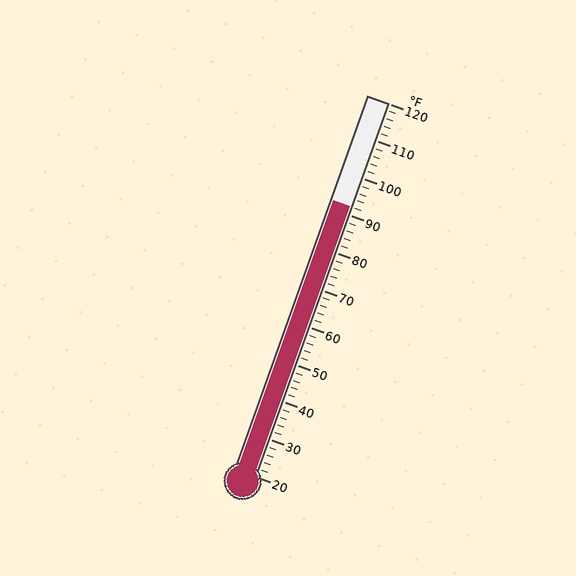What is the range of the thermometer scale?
The thermometer scale ranges from 20°F to 120°F.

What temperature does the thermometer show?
The thermometer shows approximately 92°F.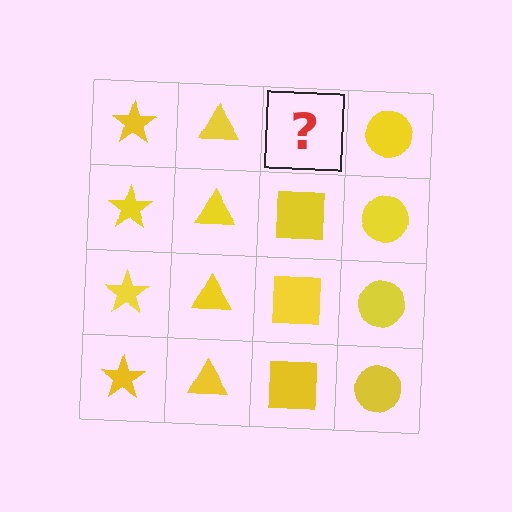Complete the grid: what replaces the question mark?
The question mark should be replaced with a yellow square.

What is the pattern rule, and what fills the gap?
The rule is that each column has a consistent shape. The gap should be filled with a yellow square.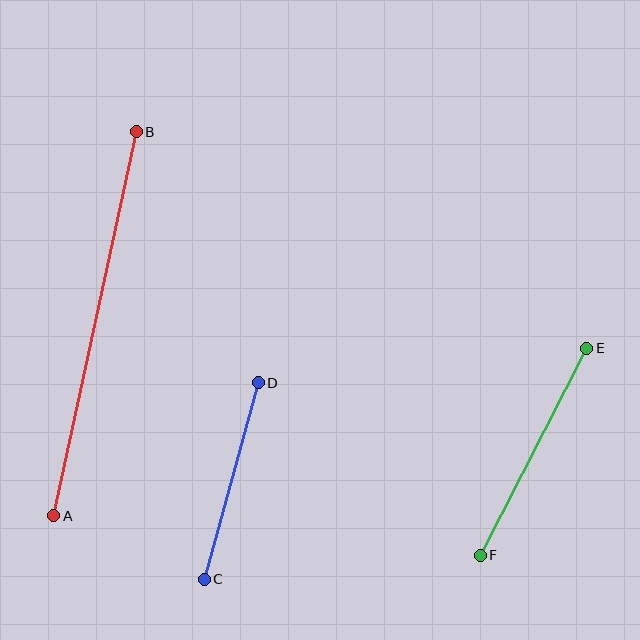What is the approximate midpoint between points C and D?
The midpoint is at approximately (231, 481) pixels.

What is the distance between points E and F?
The distance is approximately 233 pixels.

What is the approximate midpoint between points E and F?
The midpoint is at approximately (534, 452) pixels.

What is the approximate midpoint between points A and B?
The midpoint is at approximately (95, 324) pixels.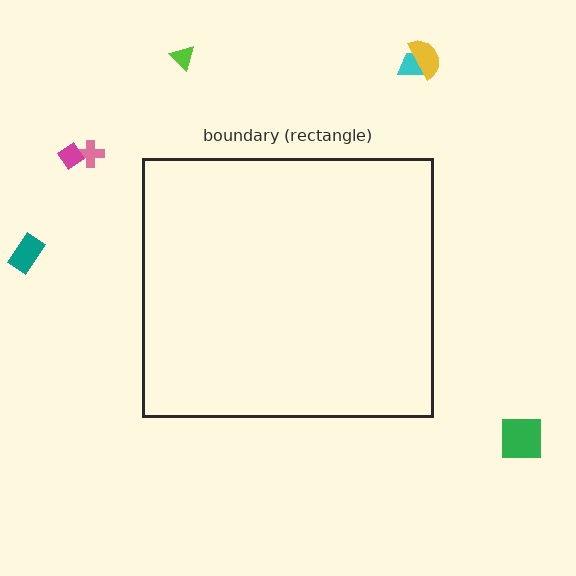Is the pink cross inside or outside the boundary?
Outside.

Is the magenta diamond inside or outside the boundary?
Outside.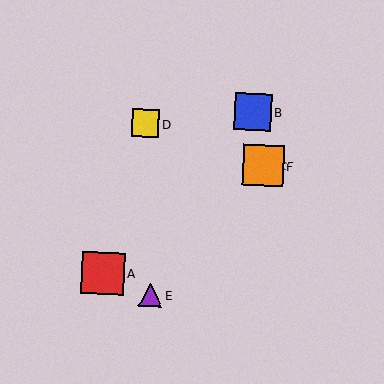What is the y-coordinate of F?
Object F is at y≈165.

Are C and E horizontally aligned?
No, C is at y≈165 and E is at y≈295.